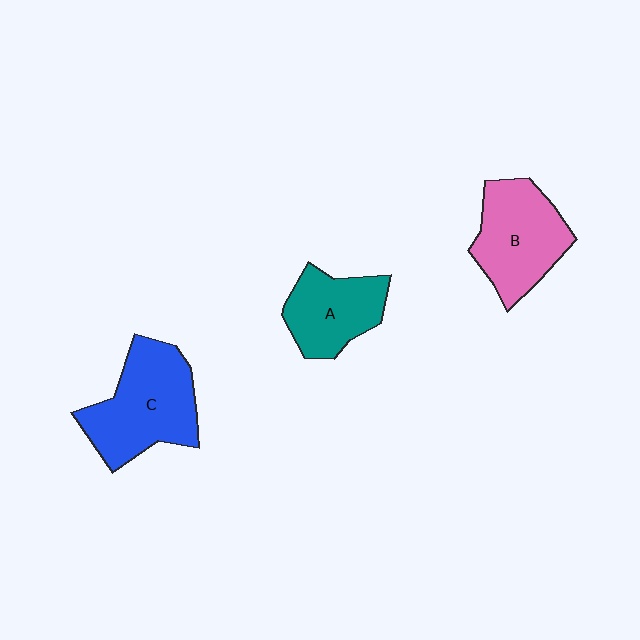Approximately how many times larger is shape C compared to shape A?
Approximately 1.4 times.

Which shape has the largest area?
Shape C (blue).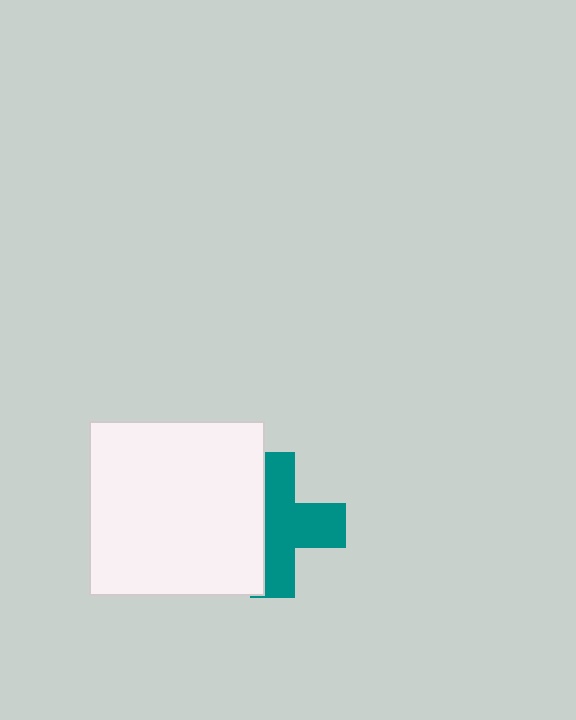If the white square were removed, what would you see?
You would see the complete teal cross.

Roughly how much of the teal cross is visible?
About half of it is visible (roughly 59%).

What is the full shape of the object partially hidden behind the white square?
The partially hidden object is a teal cross.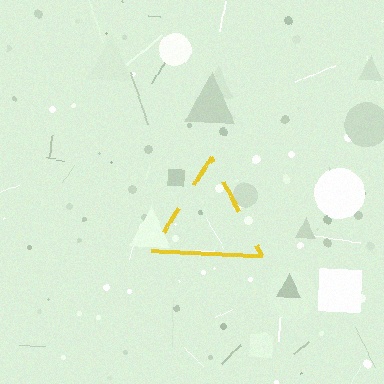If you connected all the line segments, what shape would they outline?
They would outline a triangle.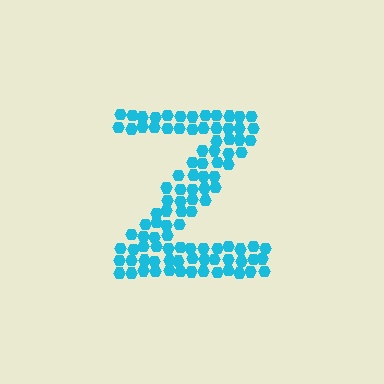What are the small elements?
The small elements are hexagons.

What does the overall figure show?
The overall figure shows the letter Z.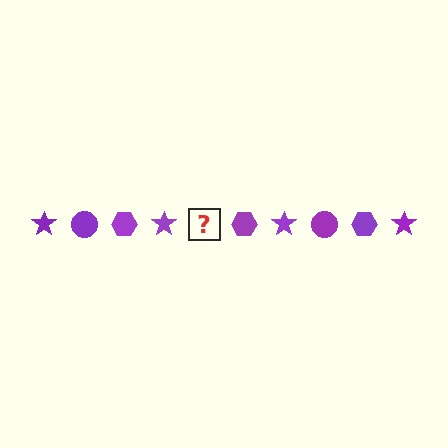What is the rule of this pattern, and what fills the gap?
The rule is that the pattern cycles through star, circle, hexagon shapes in purple. The gap should be filled with a purple circle.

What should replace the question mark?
The question mark should be replaced with a purple circle.